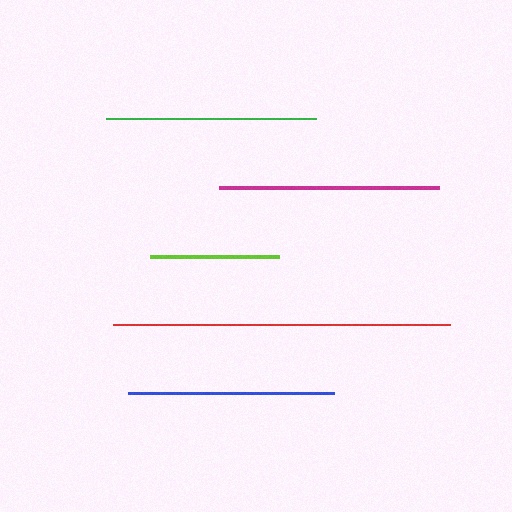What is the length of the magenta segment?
The magenta segment is approximately 220 pixels long.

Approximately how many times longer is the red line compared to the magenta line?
The red line is approximately 1.5 times the length of the magenta line.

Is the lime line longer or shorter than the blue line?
The blue line is longer than the lime line.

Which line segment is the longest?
The red line is the longest at approximately 336 pixels.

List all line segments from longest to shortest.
From longest to shortest: red, magenta, green, blue, lime.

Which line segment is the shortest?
The lime line is the shortest at approximately 129 pixels.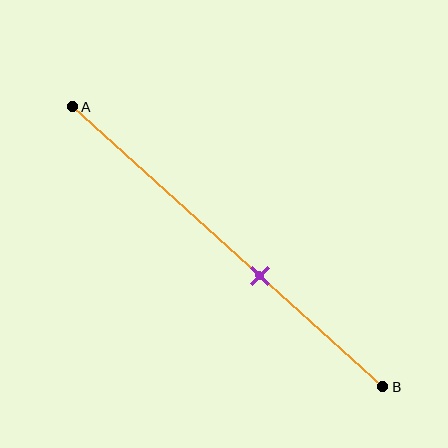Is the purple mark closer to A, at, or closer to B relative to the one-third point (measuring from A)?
The purple mark is closer to point B than the one-third point of segment AB.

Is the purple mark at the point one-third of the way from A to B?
No, the mark is at about 60% from A, not at the 33% one-third point.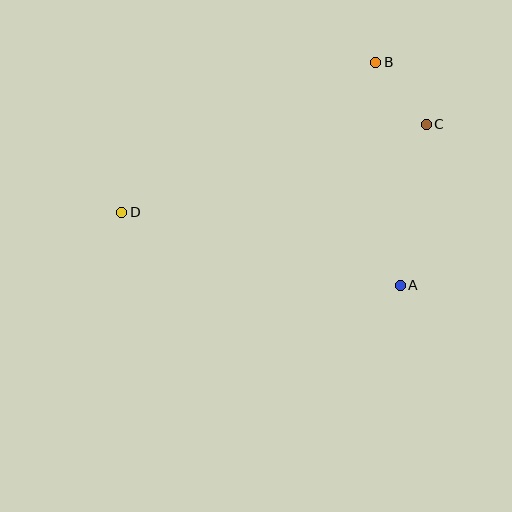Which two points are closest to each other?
Points B and C are closest to each other.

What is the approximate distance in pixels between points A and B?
The distance between A and B is approximately 225 pixels.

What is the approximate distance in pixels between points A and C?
The distance between A and C is approximately 163 pixels.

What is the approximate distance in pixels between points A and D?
The distance between A and D is approximately 288 pixels.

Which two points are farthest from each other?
Points C and D are farthest from each other.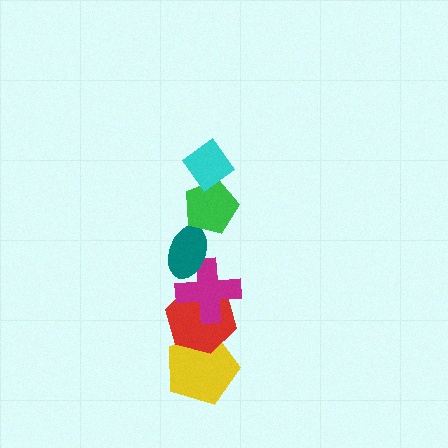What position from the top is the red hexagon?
The red hexagon is 5th from the top.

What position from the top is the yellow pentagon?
The yellow pentagon is 6th from the top.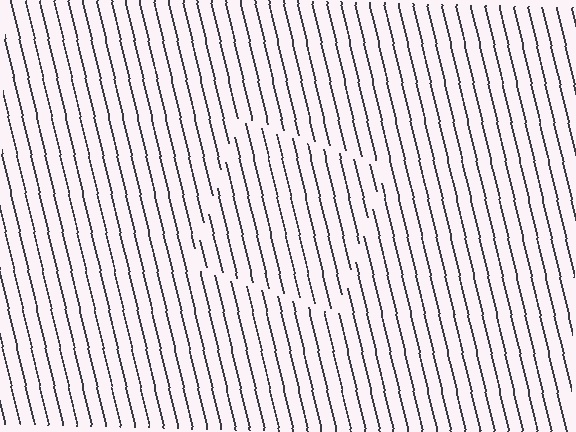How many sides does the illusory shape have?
4 sides — the line-ends trace a square.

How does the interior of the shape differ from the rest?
The interior of the shape contains the same grating, shifted by half a period — the contour is defined by the phase discontinuity where line-ends from the inner and outer gratings abut.